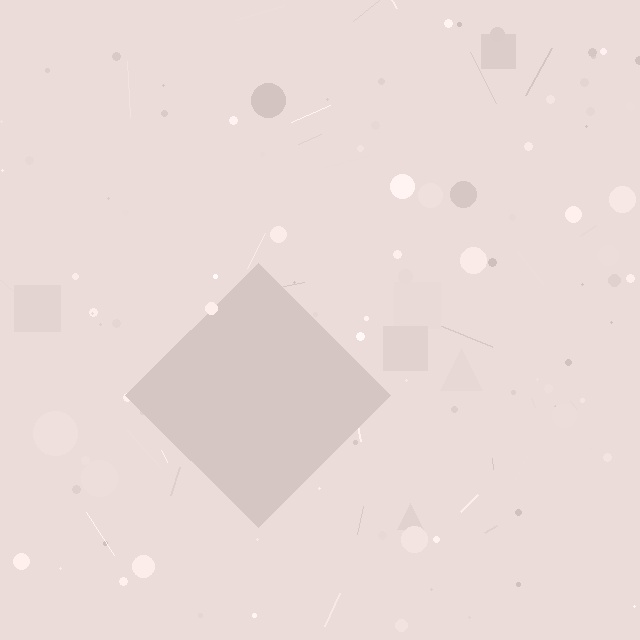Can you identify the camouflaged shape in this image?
The camouflaged shape is a diamond.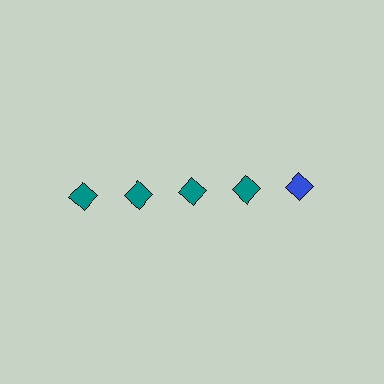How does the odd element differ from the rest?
It has a different color: blue instead of teal.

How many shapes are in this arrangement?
There are 5 shapes arranged in a grid pattern.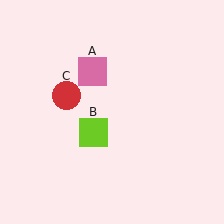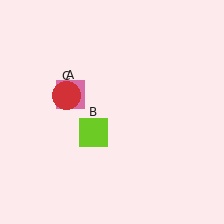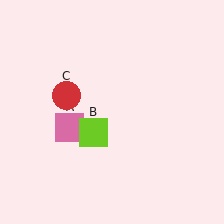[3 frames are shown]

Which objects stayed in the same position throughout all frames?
Lime square (object B) and red circle (object C) remained stationary.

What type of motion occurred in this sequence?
The pink square (object A) rotated counterclockwise around the center of the scene.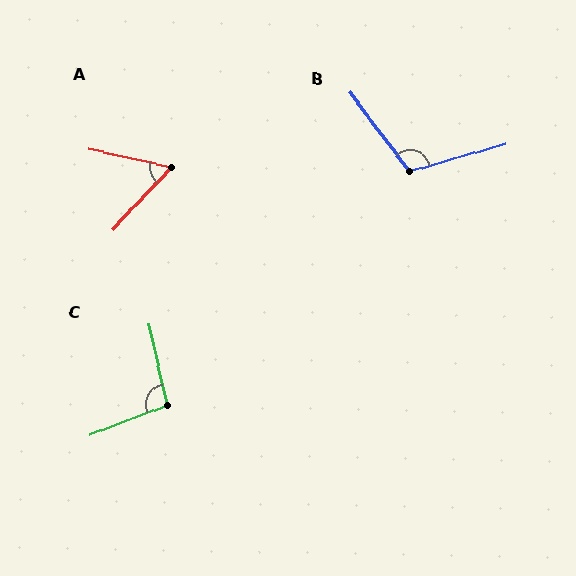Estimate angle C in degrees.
Approximately 99 degrees.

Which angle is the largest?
B, at approximately 111 degrees.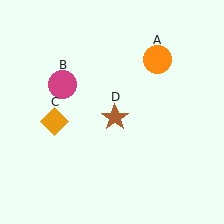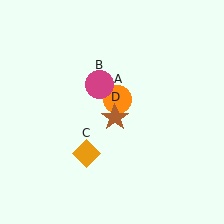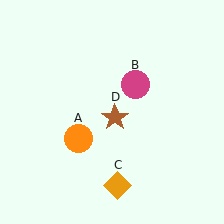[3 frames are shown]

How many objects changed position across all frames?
3 objects changed position: orange circle (object A), magenta circle (object B), orange diamond (object C).